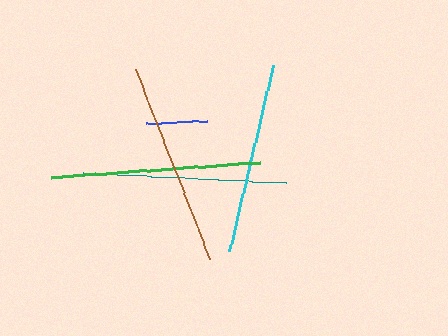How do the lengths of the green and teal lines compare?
The green and teal lines are approximately the same length.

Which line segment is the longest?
The green line is the longest at approximately 210 pixels.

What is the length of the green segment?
The green segment is approximately 210 pixels long.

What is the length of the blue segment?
The blue segment is approximately 61 pixels long.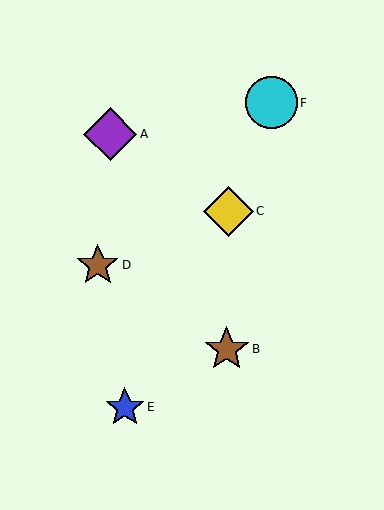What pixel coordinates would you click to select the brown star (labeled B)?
Click at (227, 349) to select the brown star B.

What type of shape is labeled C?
Shape C is a yellow diamond.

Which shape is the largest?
The purple diamond (labeled A) is the largest.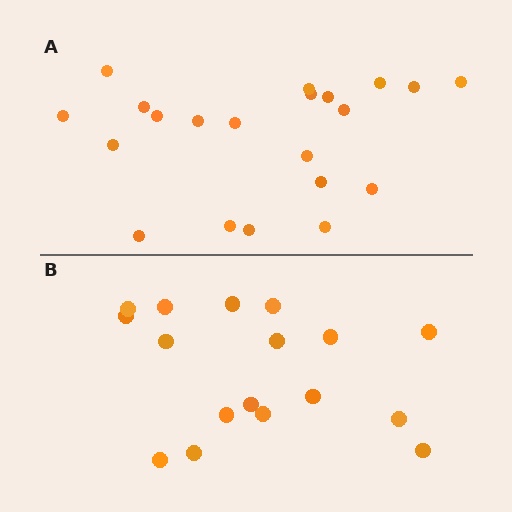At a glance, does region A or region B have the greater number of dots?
Region A (the top region) has more dots.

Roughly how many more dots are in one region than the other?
Region A has about 4 more dots than region B.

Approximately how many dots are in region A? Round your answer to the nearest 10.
About 20 dots. (The exact count is 21, which rounds to 20.)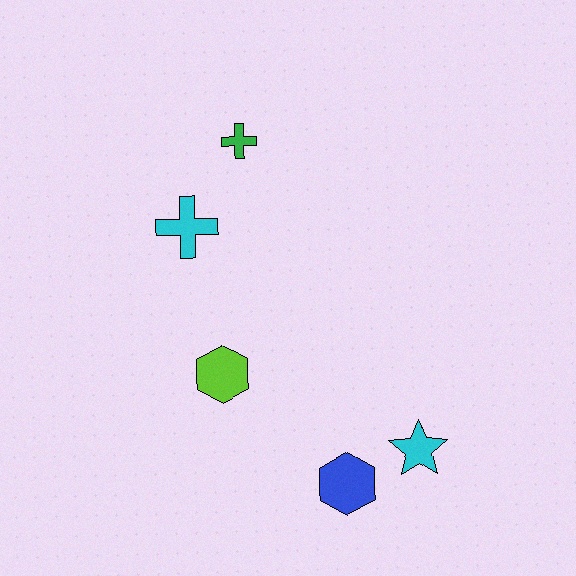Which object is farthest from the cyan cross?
The cyan star is farthest from the cyan cross.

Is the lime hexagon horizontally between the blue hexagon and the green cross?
No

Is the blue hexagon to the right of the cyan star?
No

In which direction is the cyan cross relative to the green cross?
The cyan cross is below the green cross.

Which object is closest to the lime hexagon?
The cyan cross is closest to the lime hexagon.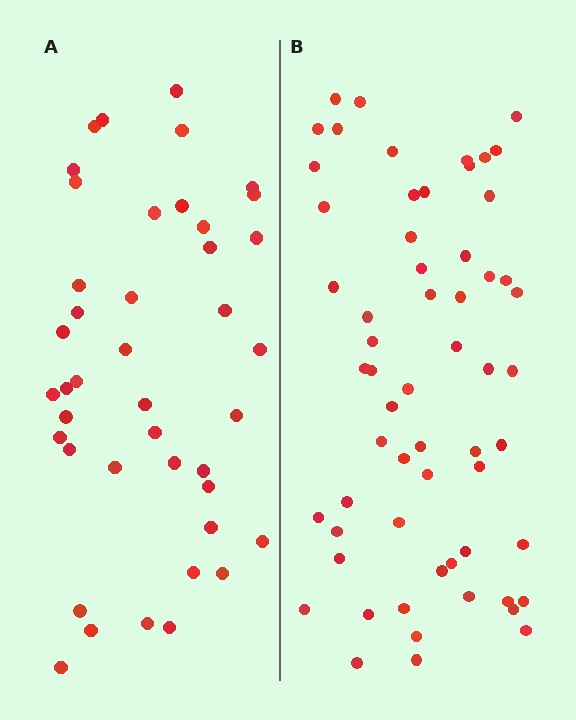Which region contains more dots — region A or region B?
Region B (the right region) has more dots.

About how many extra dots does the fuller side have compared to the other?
Region B has approximately 20 more dots than region A.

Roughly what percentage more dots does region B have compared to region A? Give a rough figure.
About 45% more.